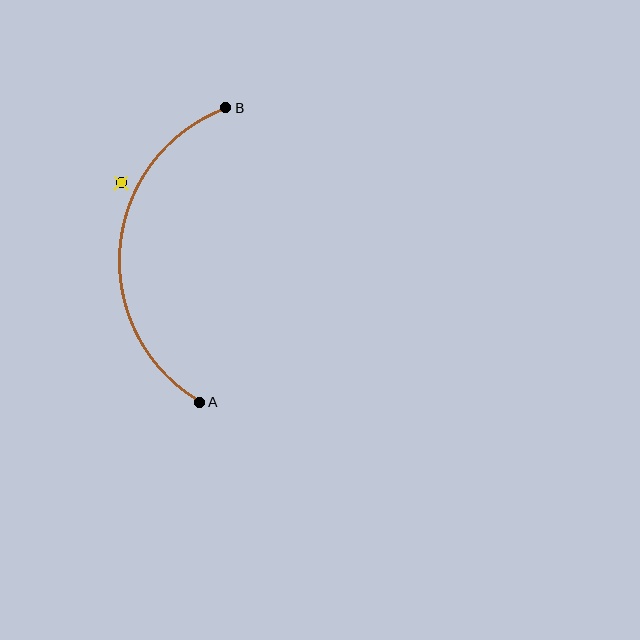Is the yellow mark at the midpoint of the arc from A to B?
No — the yellow mark does not lie on the arc at all. It sits slightly outside the curve.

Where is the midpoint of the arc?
The arc midpoint is the point on the curve farthest from the straight line joining A and B. It sits to the left of that line.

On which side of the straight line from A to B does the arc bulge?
The arc bulges to the left of the straight line connecting A and B.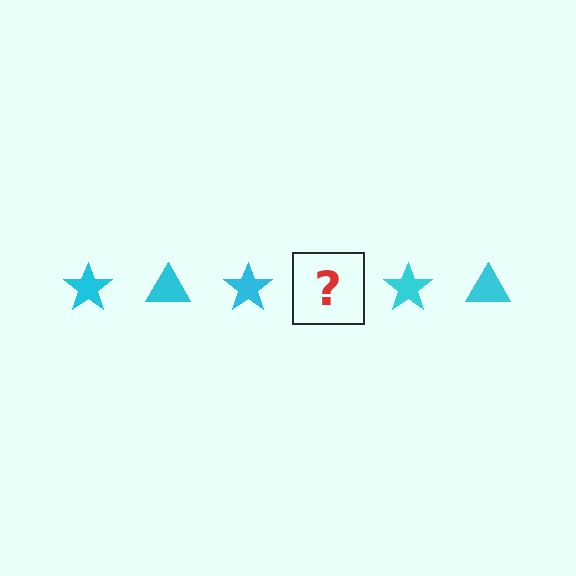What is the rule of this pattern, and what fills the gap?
The rule is that the pattern cycles through star, triangle shapes in cyan. The gap should be filled with a cyan triangle.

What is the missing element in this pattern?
The missing element is a cyan triangle.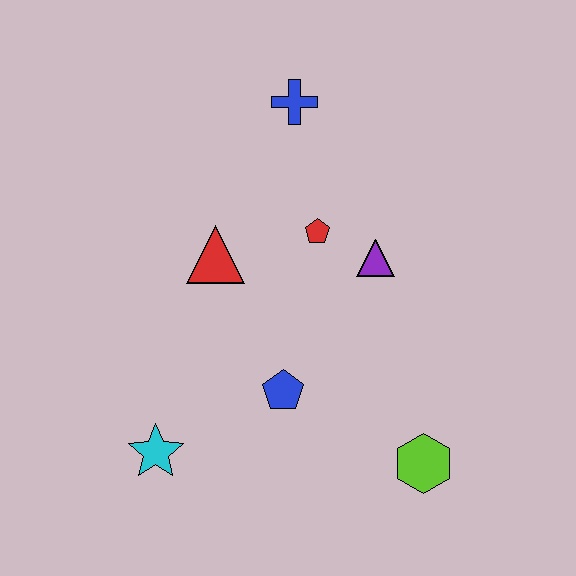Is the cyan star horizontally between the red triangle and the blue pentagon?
No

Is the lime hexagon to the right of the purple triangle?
Yes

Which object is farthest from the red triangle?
The lime hexagon is farthest from the red triangle.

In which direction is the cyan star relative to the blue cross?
The cyan star is below the blue cross.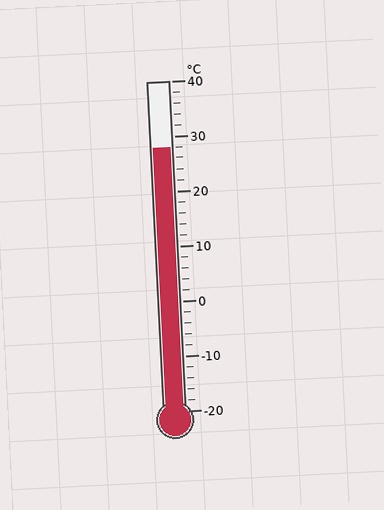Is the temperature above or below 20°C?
The temperature is above 20°C.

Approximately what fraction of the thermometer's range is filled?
The thermometer is filled to approximately 80% of its range.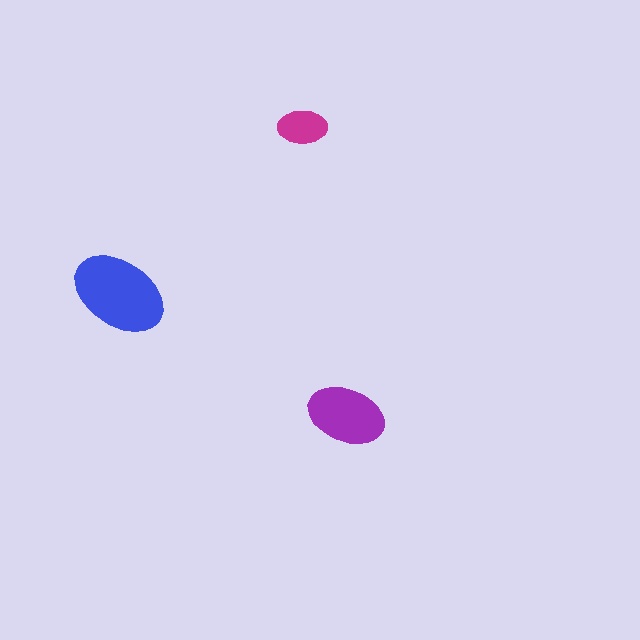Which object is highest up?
The magenta ellipse is topmost.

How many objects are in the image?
There are 3 objects in the image.